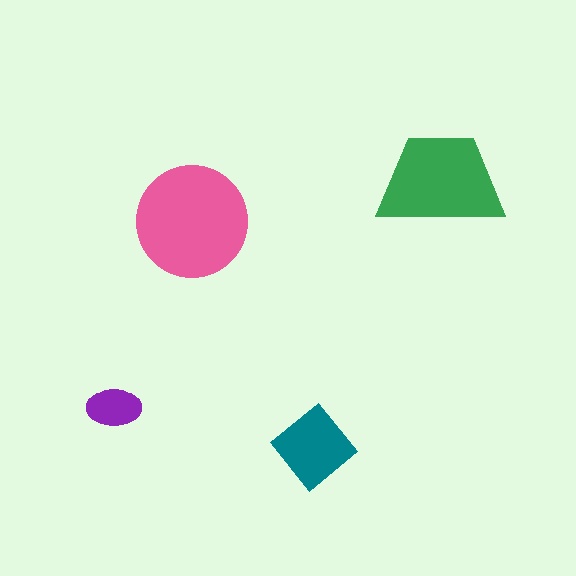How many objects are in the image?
There are 4 objects in the image.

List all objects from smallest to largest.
The purple ellipse, the teal diamond, the green trapezoid, the pink circle.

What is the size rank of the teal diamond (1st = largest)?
3rd.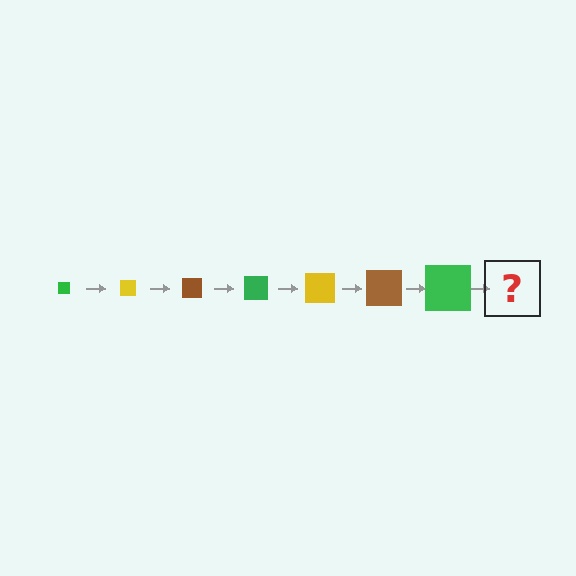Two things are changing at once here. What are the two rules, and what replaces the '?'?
The two rules are that the square grows larger each step and the color cycles through green, yellow, and brown. The '?' should be a yellow square, larger than the previous one.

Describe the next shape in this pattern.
It should be a yellow square, larger than the previous one.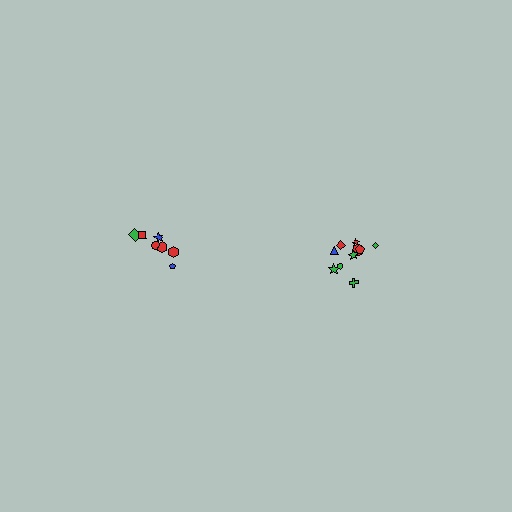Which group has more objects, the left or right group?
The right group.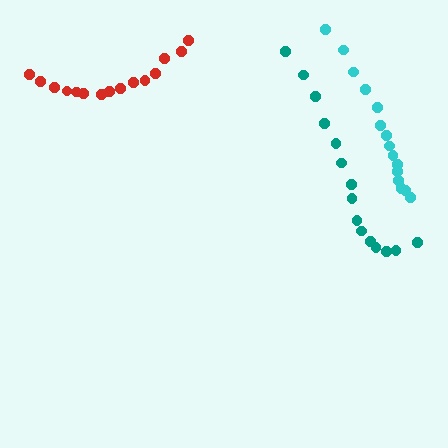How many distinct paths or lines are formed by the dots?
There are 3 distinct paths.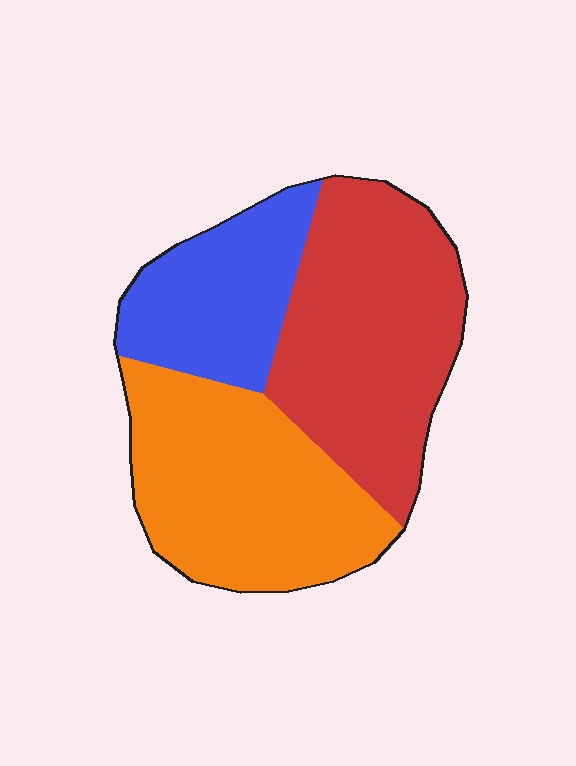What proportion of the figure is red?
Red covers 40% of the figure.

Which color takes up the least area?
Blue, at roughly 20%.